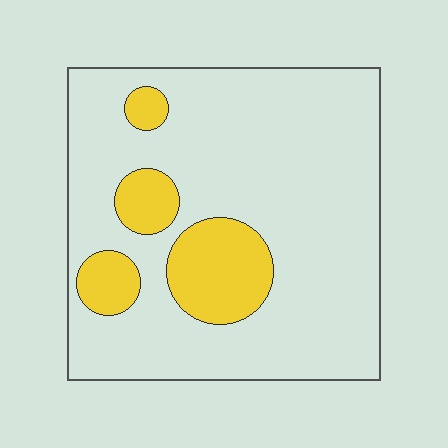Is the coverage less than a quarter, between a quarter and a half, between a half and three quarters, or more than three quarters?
Less than a quarter.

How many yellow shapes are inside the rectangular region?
4.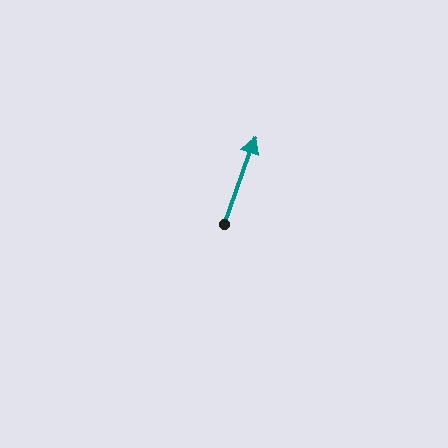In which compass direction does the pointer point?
North.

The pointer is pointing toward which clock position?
Roughly 1 o'clock.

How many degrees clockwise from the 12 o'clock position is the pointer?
Approximately 20 degrees.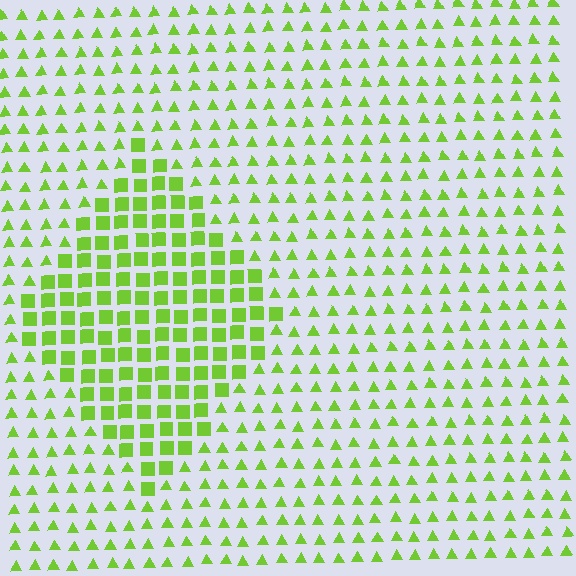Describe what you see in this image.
The image is filled with small lime elements arranged in a uniform grid. A diamond-shaped region contains squares, while the surrounding area contains triangles. The boundary is defined purely by the change in element shape.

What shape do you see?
I see a diamond.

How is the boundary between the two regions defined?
The boundary is defined by a change in element shape: squares inside vs. triangles outside. All elements share the same color and spacing.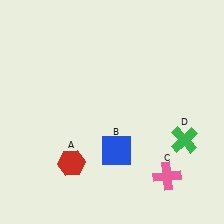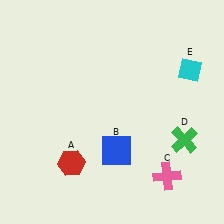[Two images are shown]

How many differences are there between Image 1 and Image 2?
There is 1 difference between the two images.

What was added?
A cyan diamond (E) was added in Image 2.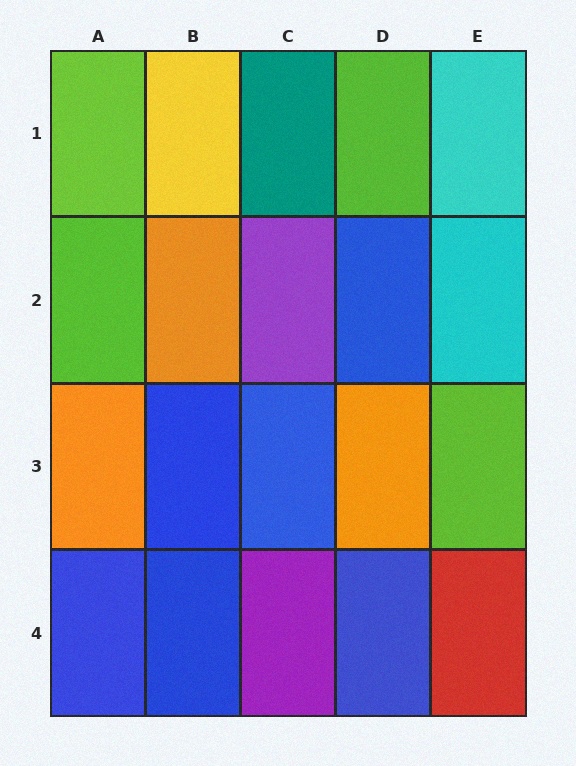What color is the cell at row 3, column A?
Orange.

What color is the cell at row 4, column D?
Blue.